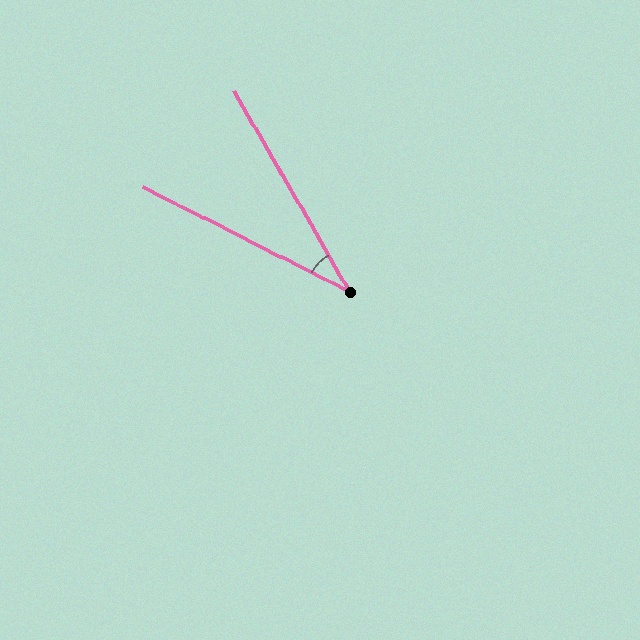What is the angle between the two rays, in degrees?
Approximately 33 degrees.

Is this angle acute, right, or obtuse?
It is acute.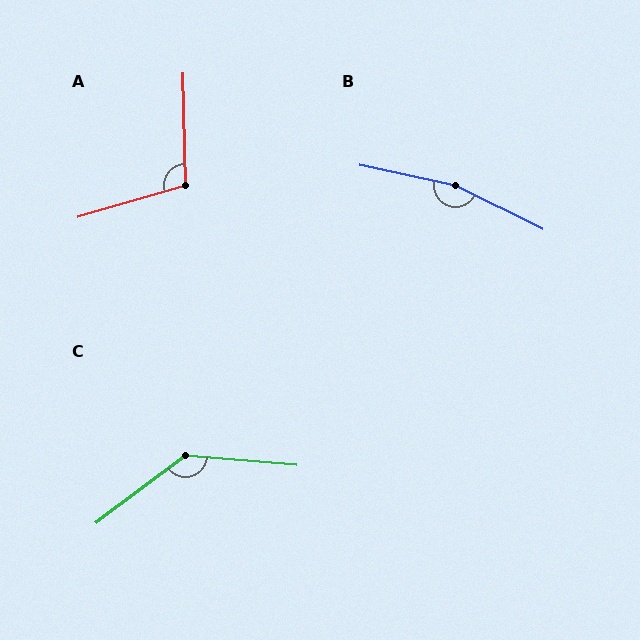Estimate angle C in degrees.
Approximately 139 degrees.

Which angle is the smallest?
A, at approximately 105 degrees.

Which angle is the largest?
B, at approximately 166 degrees.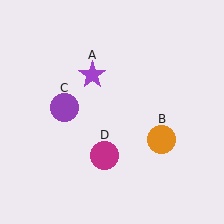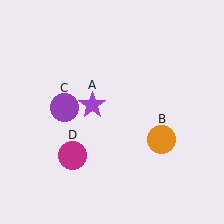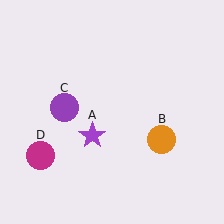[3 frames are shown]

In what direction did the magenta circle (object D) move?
The magenta circle (object D) moved left.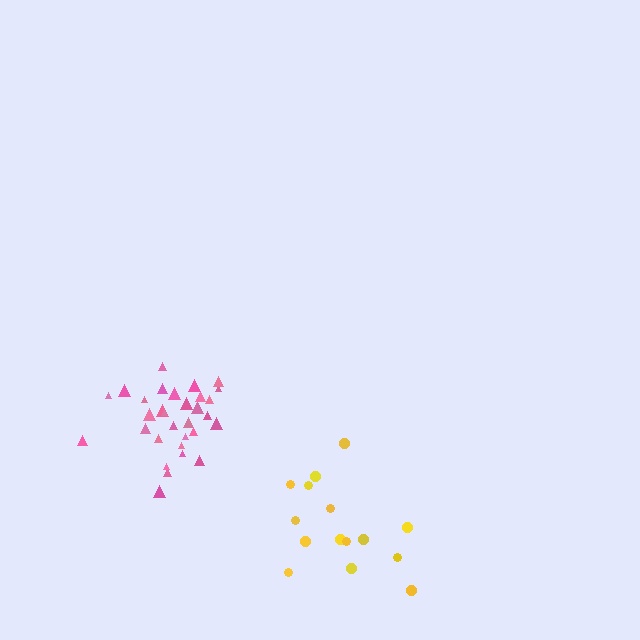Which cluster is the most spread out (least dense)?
Yellow.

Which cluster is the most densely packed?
Pink.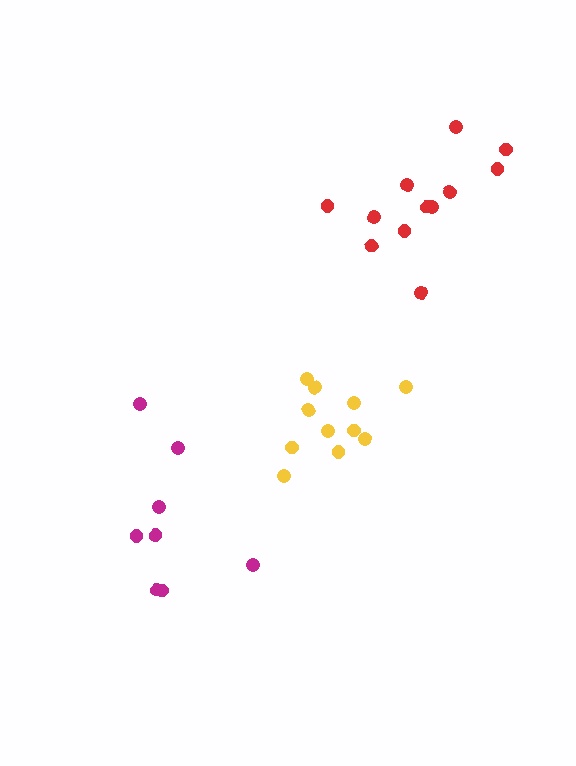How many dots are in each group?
Group 1: 12 dots, Group 2: 12 dots, Group 3: 8 dots (32 total).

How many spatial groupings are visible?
There are 3 spatial groupings.